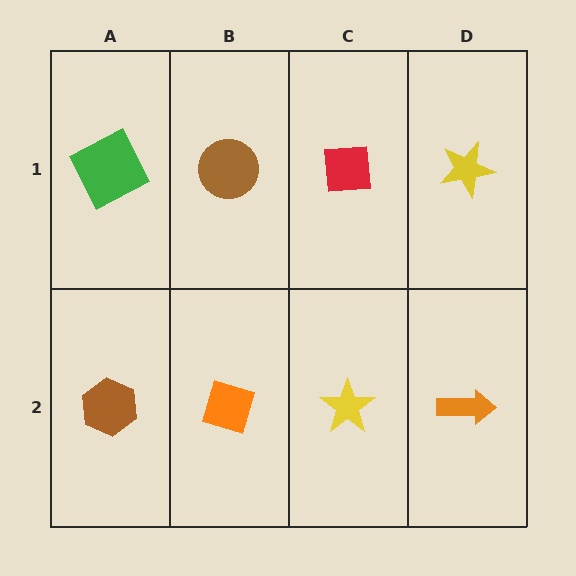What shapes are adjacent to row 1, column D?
An orange arrow (row 2, column D), a red square (row 1, column C).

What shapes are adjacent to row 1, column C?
A yellow star (row 2, column C), a brown circle (row 1, column B), a yellow star (row 1, column D).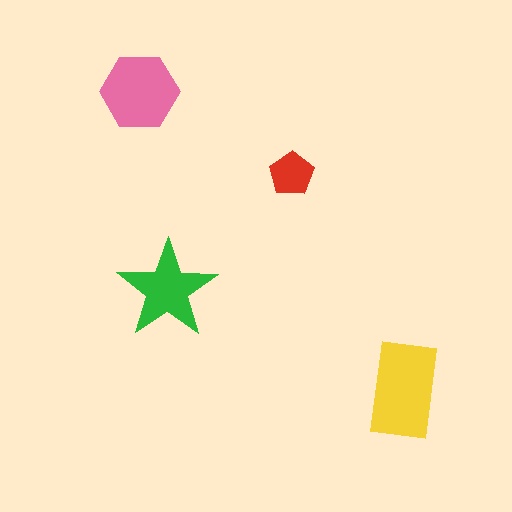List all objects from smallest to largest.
The red pentagon, the green star, the pink hexagon, the yellow rectangle.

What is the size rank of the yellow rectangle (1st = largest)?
1st.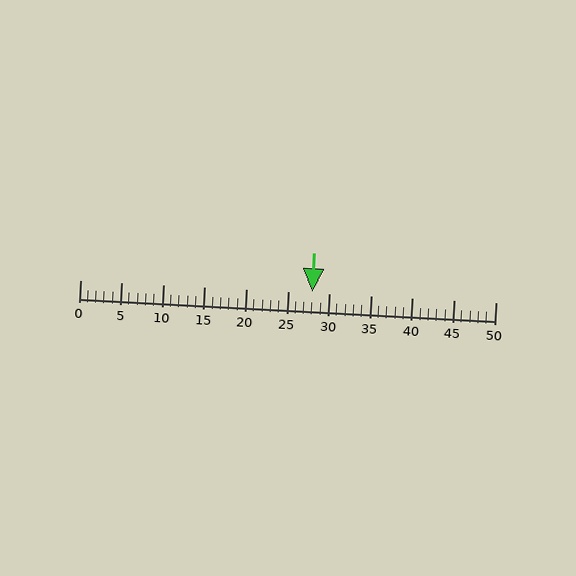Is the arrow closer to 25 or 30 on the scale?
The arrow is closer to 30.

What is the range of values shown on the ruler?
The ruler shows values from 0 to 50.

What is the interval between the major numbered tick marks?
The major tick marks are spaced 5 units apart.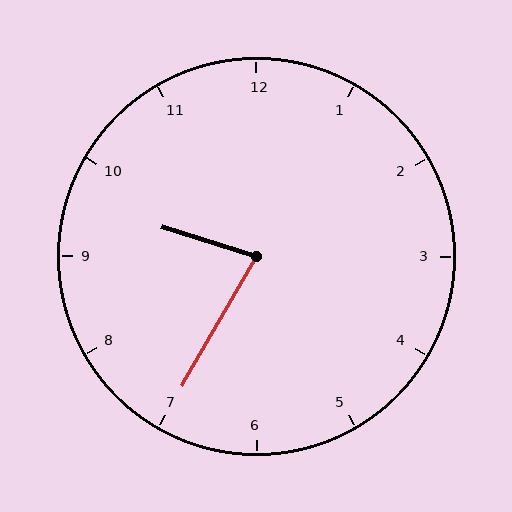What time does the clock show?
9:35.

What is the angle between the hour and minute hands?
Approximately 78 degrees.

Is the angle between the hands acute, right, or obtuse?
It is acute.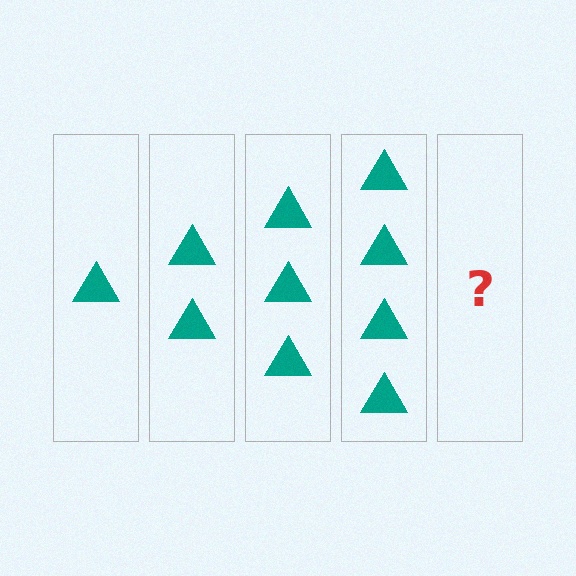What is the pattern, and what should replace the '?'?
The pattern is that each step adds one more triangle. The '?' should be 5 triangles.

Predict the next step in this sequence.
The next step is 5 triangles.